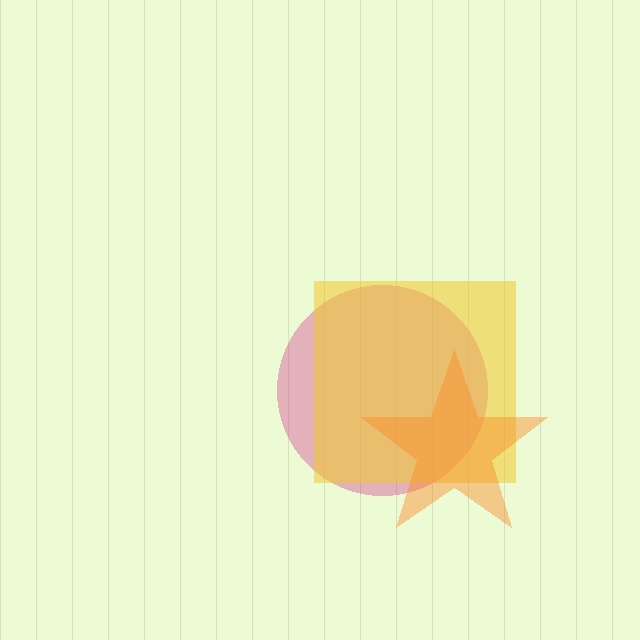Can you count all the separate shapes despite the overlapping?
Yes, there are 3 separate shapes.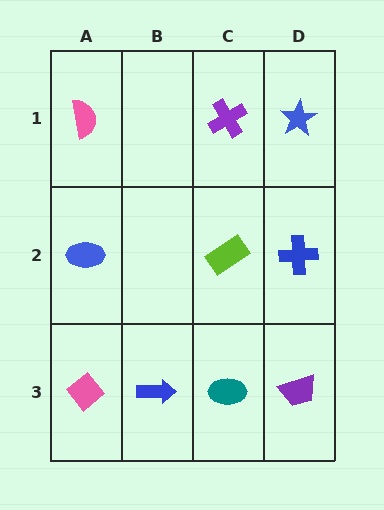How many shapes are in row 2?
3 shapes.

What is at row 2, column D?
A blue cross.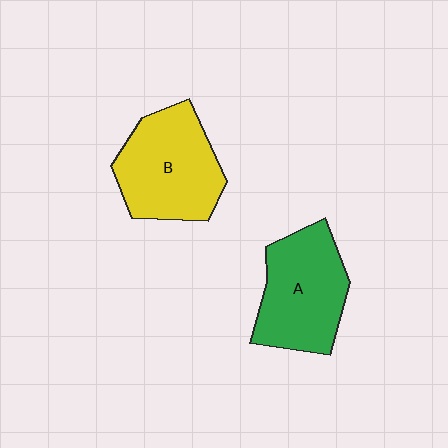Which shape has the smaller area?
Shape A (green).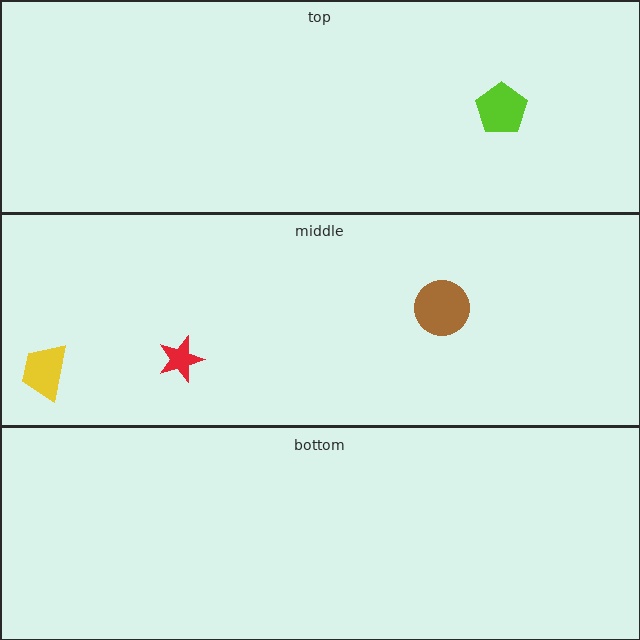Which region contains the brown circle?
The middle region.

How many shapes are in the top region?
1.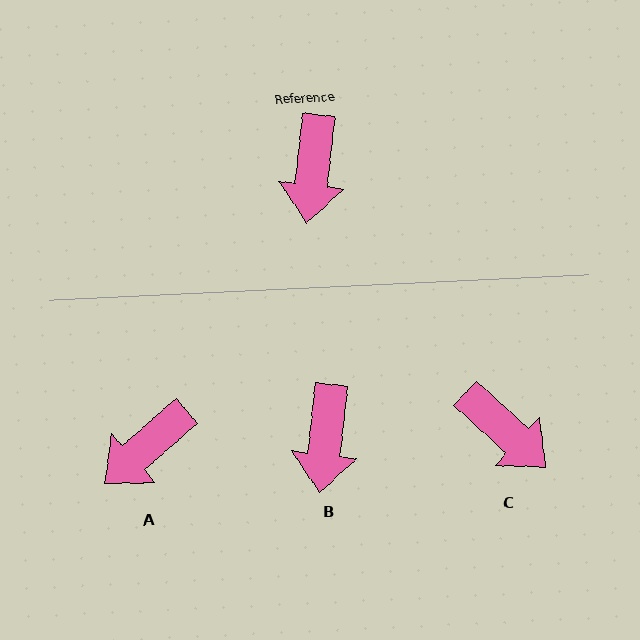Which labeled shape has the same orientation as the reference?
B.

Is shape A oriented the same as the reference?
No, it is off by about 42 degrees.